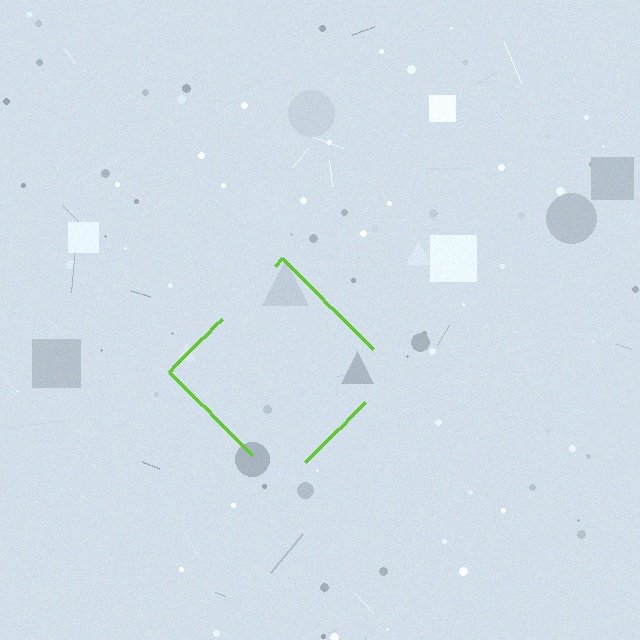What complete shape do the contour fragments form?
The contour fragments form a diamond.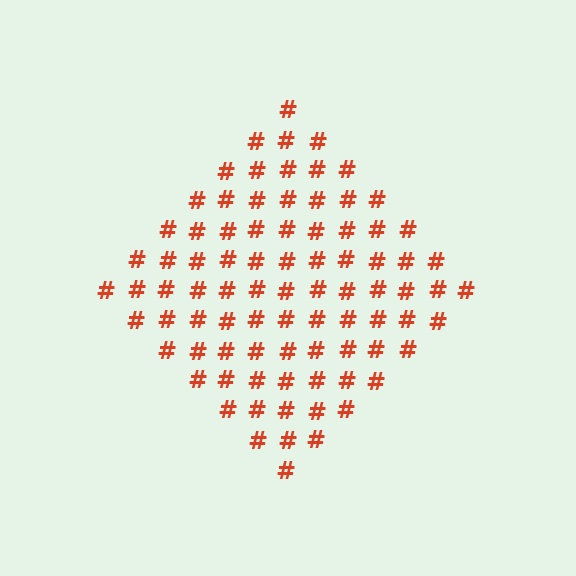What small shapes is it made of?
It is made of small hash symbols.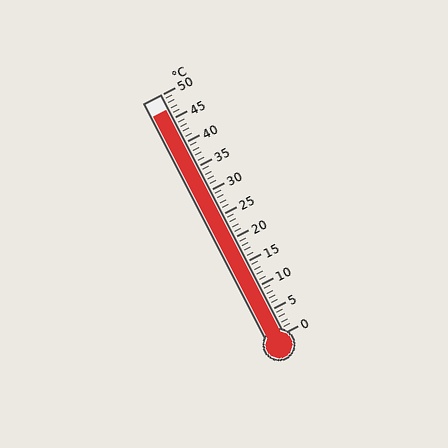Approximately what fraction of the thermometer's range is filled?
The thermometer is filled to approximately 95% of its range.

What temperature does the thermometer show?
The thermometer shows approximately 47°C.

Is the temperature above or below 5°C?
The temperature is above 5°C.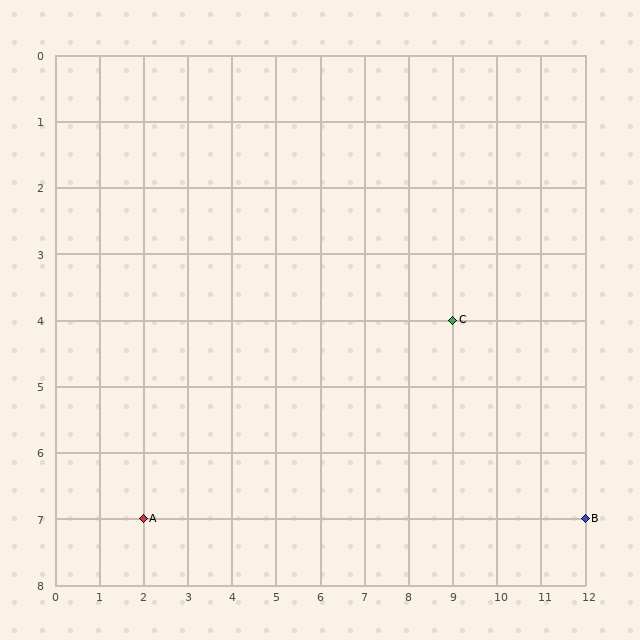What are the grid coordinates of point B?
Point B is at grid coordinates (12, 7).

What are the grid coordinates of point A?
Point A is at grid coordinates (2, 7).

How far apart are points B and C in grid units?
Points B and C are 3 columns and 3 rows apart (about 4.2 grid units diagonally).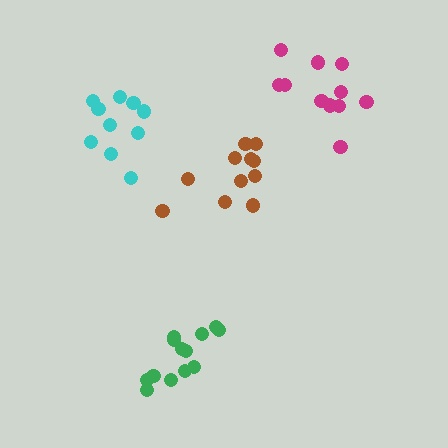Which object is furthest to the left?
The cyan cluster is leftmost.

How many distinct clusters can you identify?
There are 4 distinct clusters.